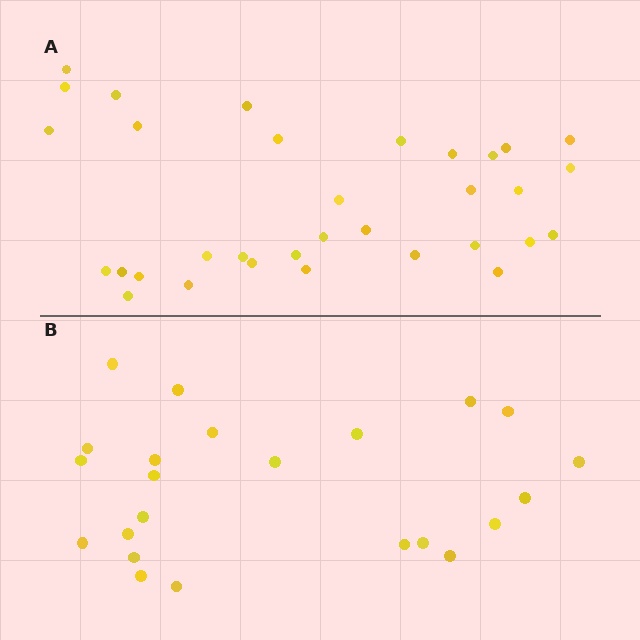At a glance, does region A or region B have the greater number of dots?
Region A (the top region) has more dots.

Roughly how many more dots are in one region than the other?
Region A has roughly 10 or so more dots than region B.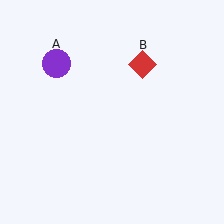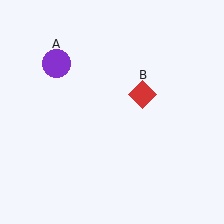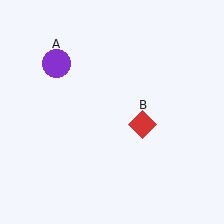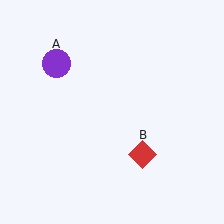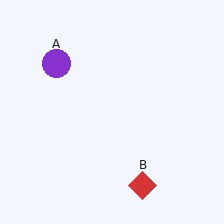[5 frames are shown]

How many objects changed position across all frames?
1 object changed position: red diamond (object B).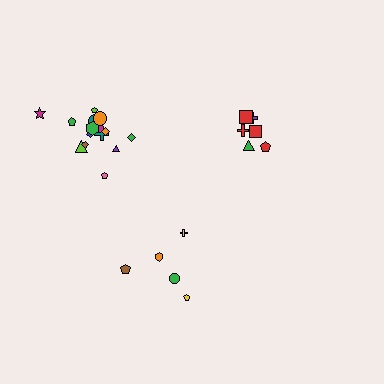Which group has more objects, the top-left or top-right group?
The top-left group.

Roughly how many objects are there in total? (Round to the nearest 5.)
Roughly 25 objects in total.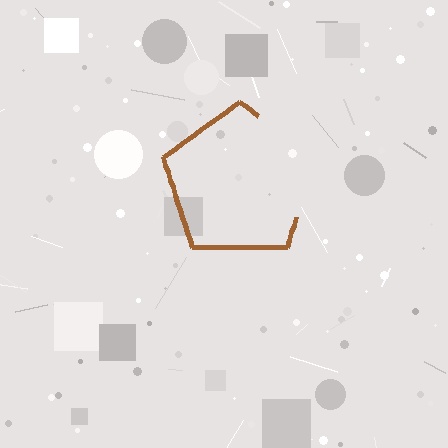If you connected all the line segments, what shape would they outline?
They would outline a pentagon.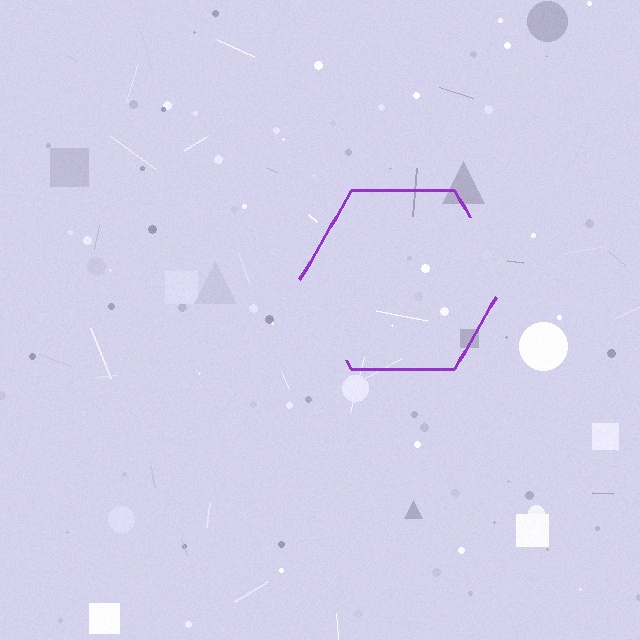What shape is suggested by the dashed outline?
The dashed outline suggests a hexagon.